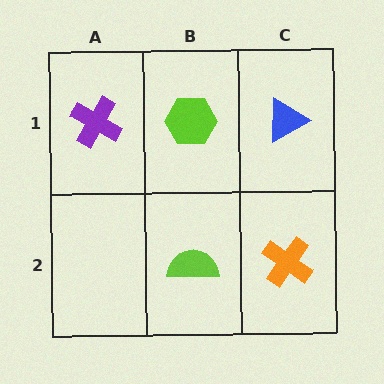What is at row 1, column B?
A lime hexagon.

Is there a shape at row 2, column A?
No, that cell is empty.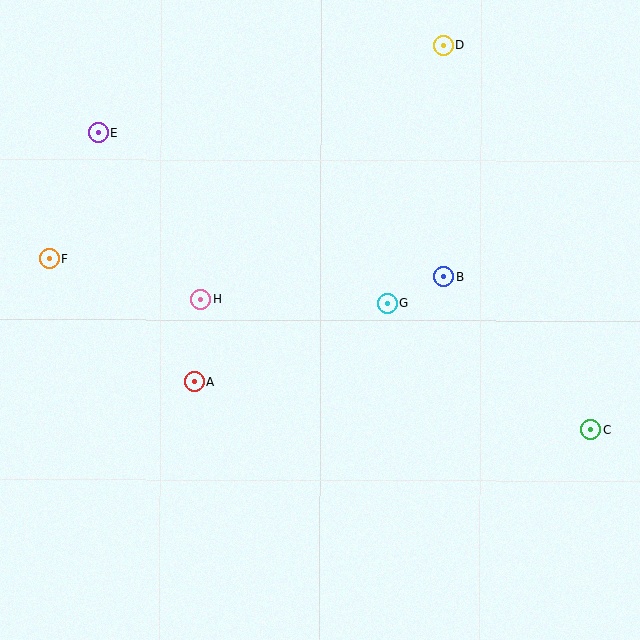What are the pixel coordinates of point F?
Point F is at (50, 259).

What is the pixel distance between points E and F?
The distance between E and F is 135 pixels.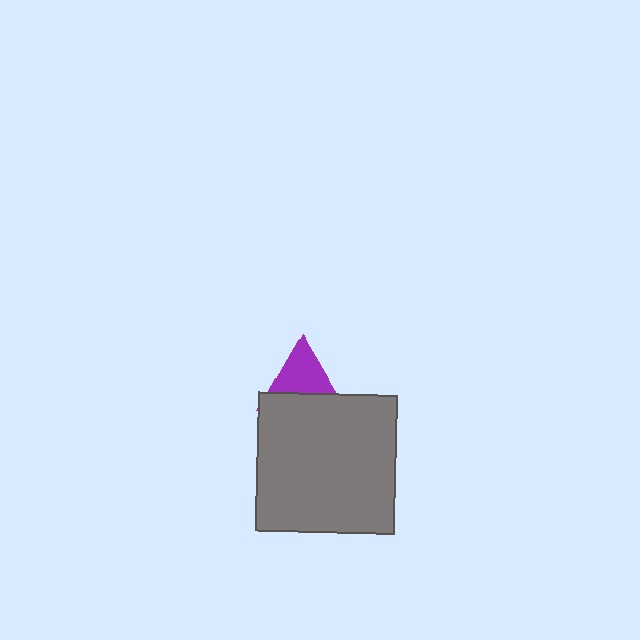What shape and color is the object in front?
The object in front is a gray square.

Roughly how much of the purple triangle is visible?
About half of it is visible (roughly 56%).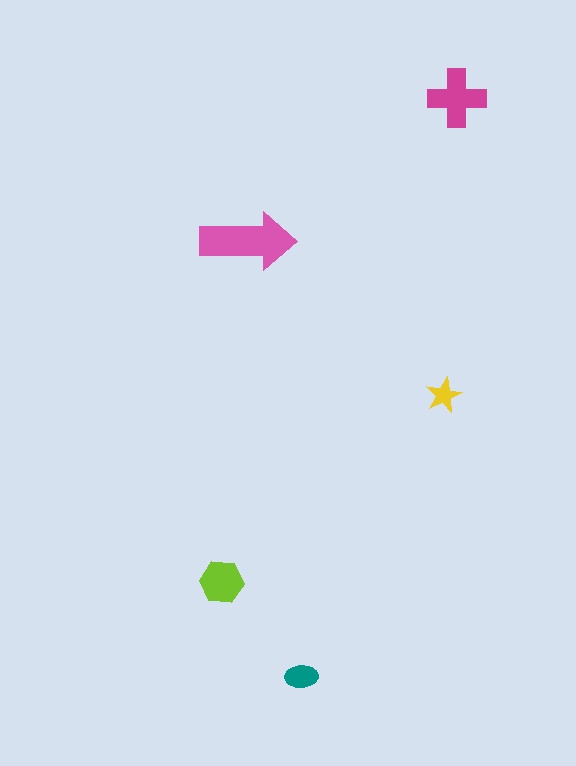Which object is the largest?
The pink arrow.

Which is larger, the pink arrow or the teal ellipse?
The pink arrow.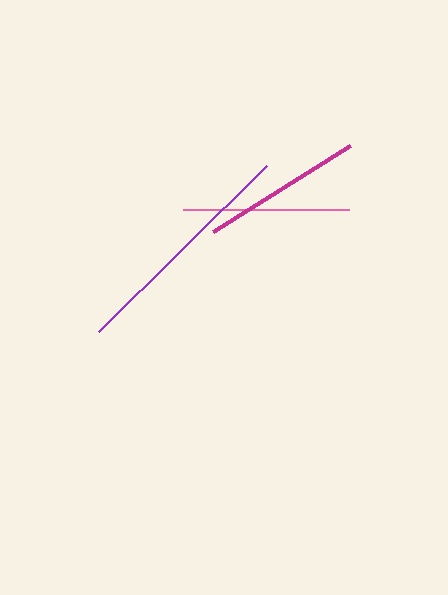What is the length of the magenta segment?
The magenta segment is approximately 161 pixels long.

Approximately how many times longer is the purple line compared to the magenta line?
The purple line is approximately 1.5 times the length of the magenta line.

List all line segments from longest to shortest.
From longest to shortest: purple, pink, magenta.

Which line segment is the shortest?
The magenta line is the shortest at approximately 161 pixels.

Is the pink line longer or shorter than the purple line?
The purple line is longer than the pink line.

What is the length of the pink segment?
The pink segment is approximately 166 pixels long.